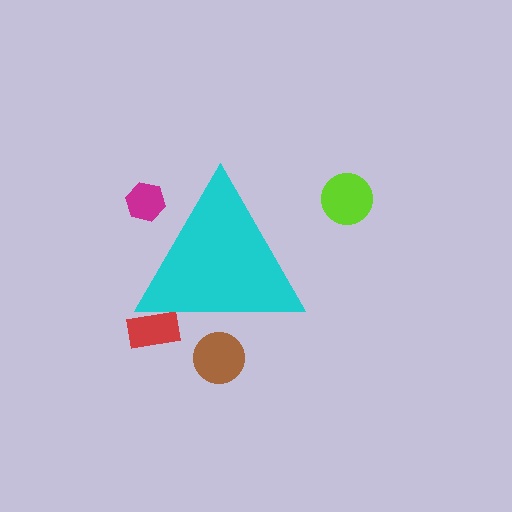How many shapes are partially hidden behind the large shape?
3 shapes are partially hidden.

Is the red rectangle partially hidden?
Yes, the red rectangle is partially hidden behind the cyan triangle.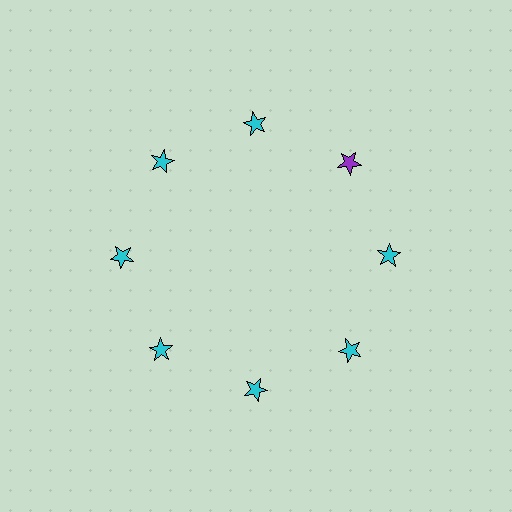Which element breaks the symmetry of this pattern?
The purple star at roughly the 2 o'clock position breaks the symmetry. All other shapes are cyan stars.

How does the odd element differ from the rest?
It has a different color: purple instead of cyan.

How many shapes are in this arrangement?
There are 8 shapes arranged in a ring pattern.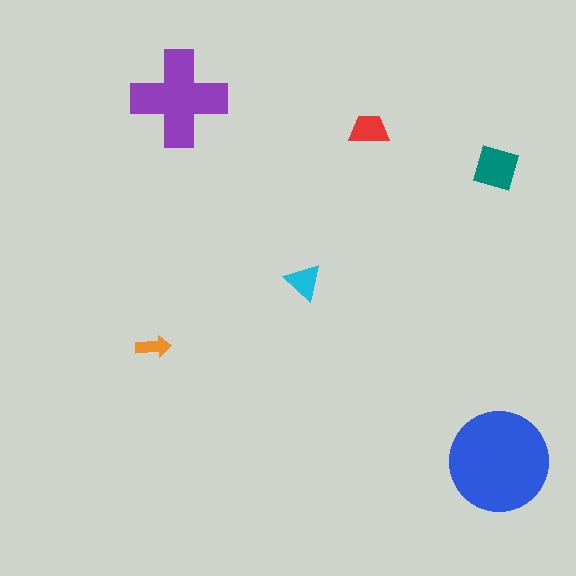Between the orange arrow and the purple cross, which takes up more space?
The purple cross.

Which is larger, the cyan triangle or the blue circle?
The blue circle.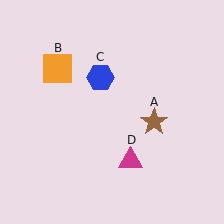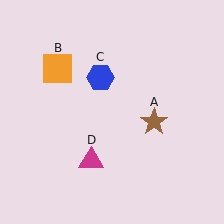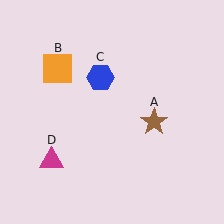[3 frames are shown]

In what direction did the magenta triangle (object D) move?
The magenta triangle (object D) moved left.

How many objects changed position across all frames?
1 object changed position: magenta triangle (object D).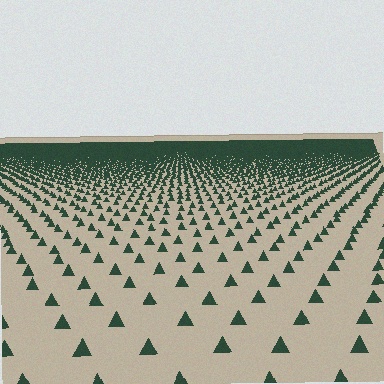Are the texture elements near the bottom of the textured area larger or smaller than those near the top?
Larger. Near the bottom, elements are closer to the viewer and appear at a bigger on-screen size.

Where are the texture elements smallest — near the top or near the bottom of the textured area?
Near the top.